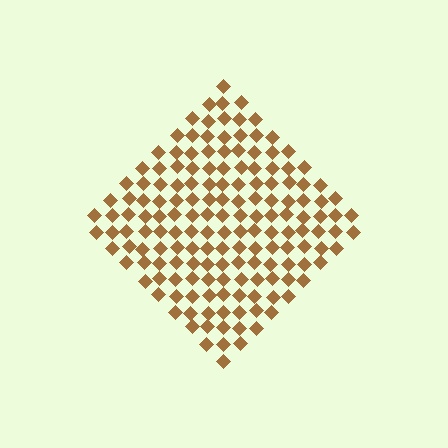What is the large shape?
The large shape is a diamond.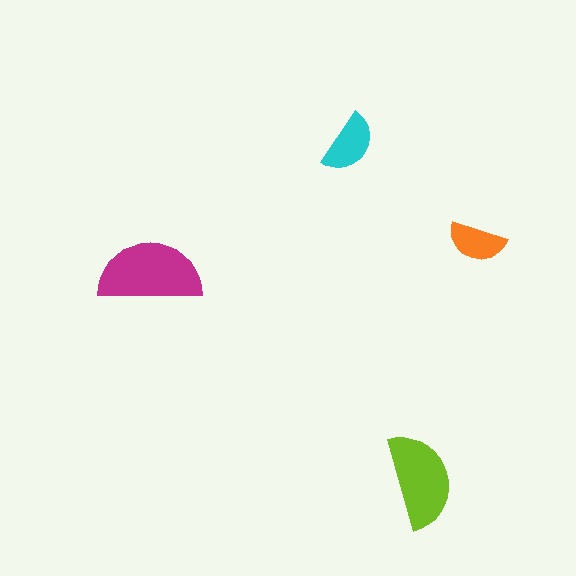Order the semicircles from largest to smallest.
the magenta one, the lime one, the cyan one, the orange one.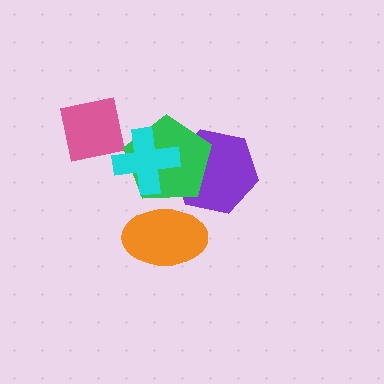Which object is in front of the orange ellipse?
The green pentagon is in front of the orange ellipse.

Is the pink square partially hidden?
No, no other shape covers it.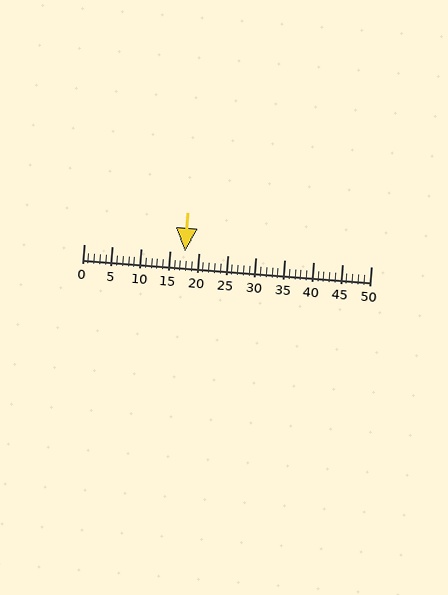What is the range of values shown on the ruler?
The ruler shows values from 0 to 50.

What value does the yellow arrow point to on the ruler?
The yellow arrow points to approximately 18.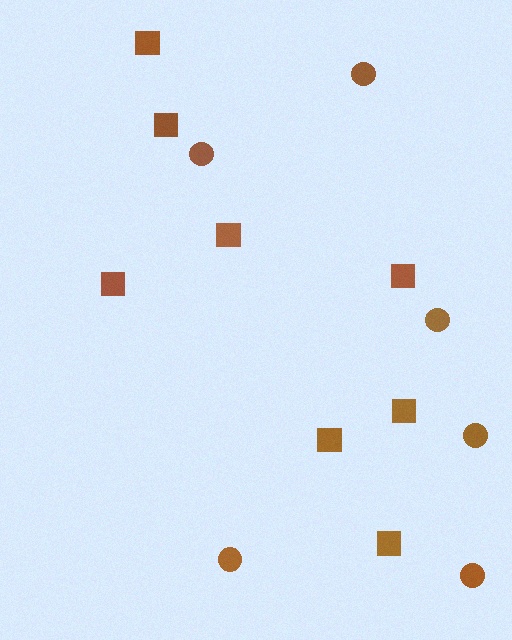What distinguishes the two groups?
There are 2 groups: one group of circles (6) and one group of squares (8).